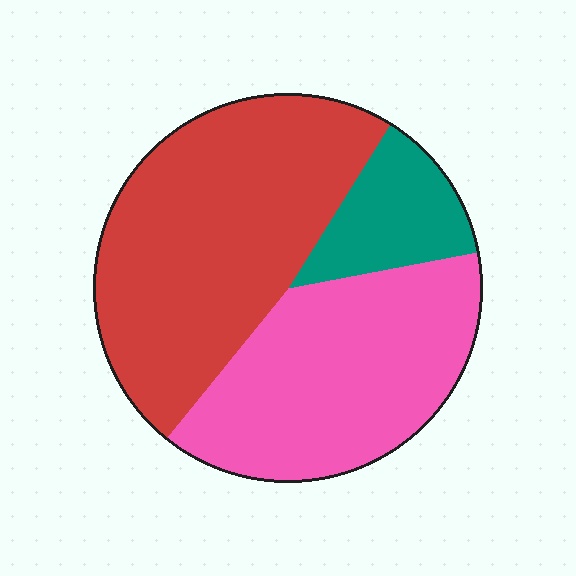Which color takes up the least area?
Teal, at roughly 15%.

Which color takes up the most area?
Red, at roughly 50%.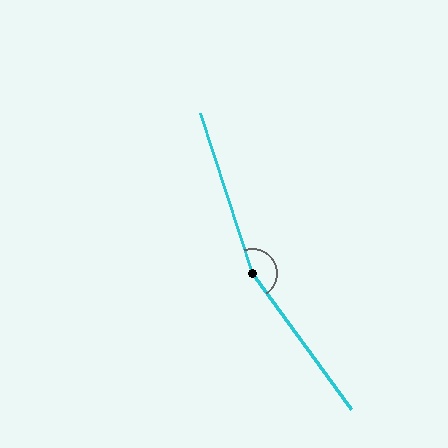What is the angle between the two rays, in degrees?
Approximately 162 degrees.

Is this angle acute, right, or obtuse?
It is obtuse.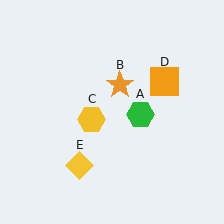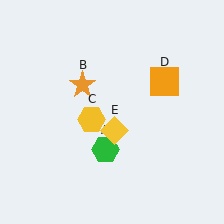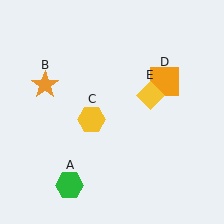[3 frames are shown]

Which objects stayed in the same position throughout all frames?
Yellow hexagon (object C) and orange square (object D) remained stationary.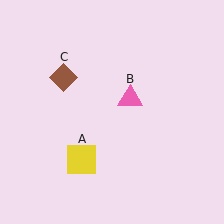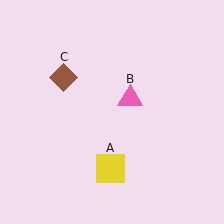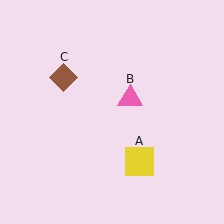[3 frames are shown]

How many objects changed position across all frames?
1 object changed position: yellow square (object A).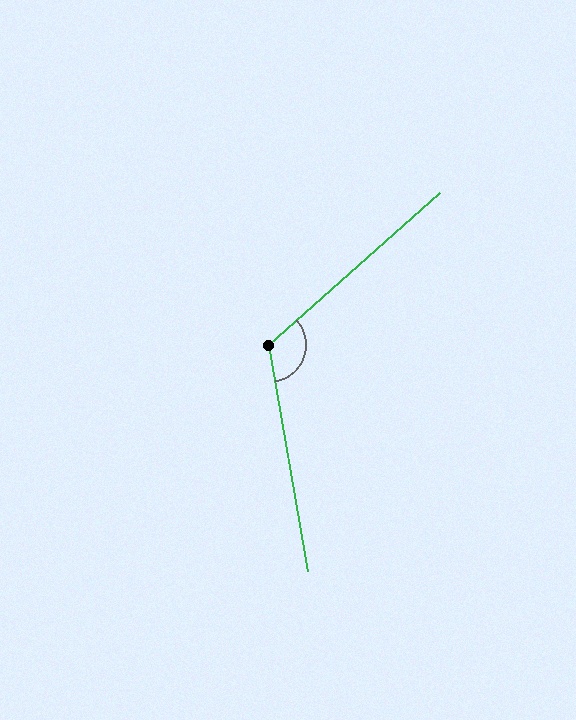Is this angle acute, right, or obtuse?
It is obtuse.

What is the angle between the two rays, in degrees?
Approximately 122 degrees.